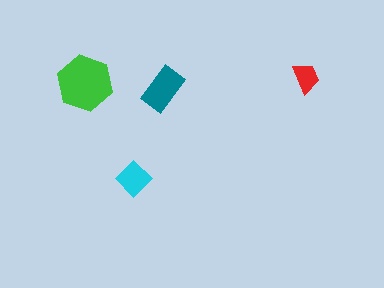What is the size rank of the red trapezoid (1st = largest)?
4th.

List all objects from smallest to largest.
The red trapezoid, the cyan diamond, the teal rectangle, the green hexagon.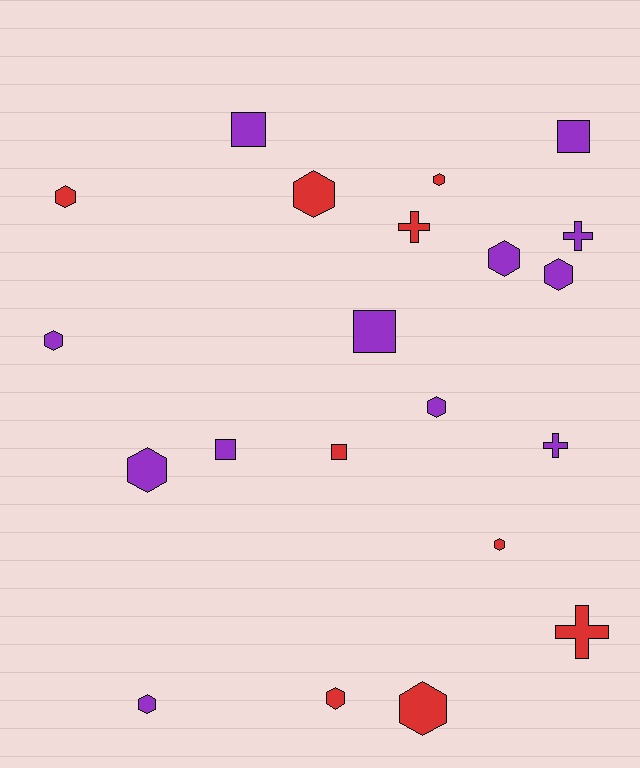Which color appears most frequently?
Purple, with 12 objects.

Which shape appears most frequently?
Hexagon, with 12 objects.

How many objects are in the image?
There are 21 objects.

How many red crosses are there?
There are 2 red crosses.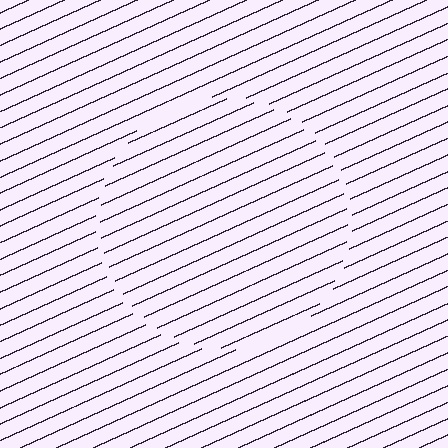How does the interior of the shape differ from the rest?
The interior of the shape contains the same grating, shifted by half a period — the contour is defined by the phase discontinuity where line-ends from the inner and outer gratings abut.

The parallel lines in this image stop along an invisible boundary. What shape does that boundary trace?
An illusory circle. The interior of the shape contains the same grating, shifted by half a period — the contour is defined by the phase discontinuity where line-ends from the inner and outer gratings abut.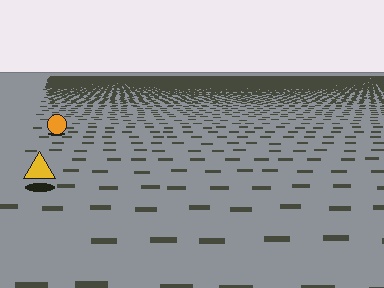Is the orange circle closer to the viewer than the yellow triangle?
No. The yellow triangle is closer — you can tell from the texture gradient: the ground texture is coarser near it.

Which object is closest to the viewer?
The yellow triangle is closest. The texture marks near it are larger and more spread out.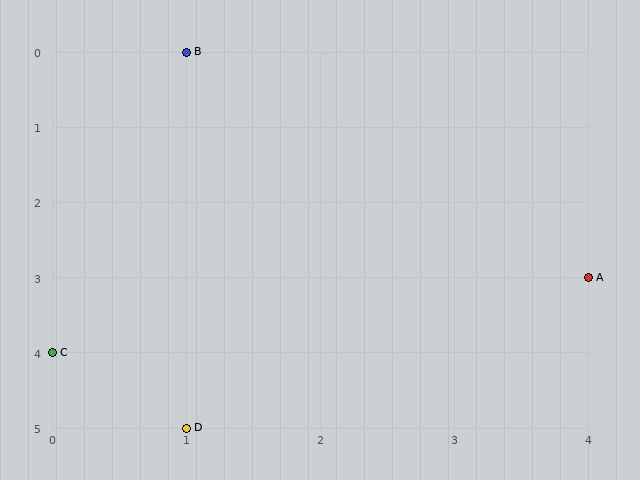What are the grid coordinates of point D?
Point D is at grid coordinates (1, 5).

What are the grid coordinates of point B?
Point B is at grid coordinates (1, 0).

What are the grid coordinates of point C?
Point C is at grid coordinates (0, 4).